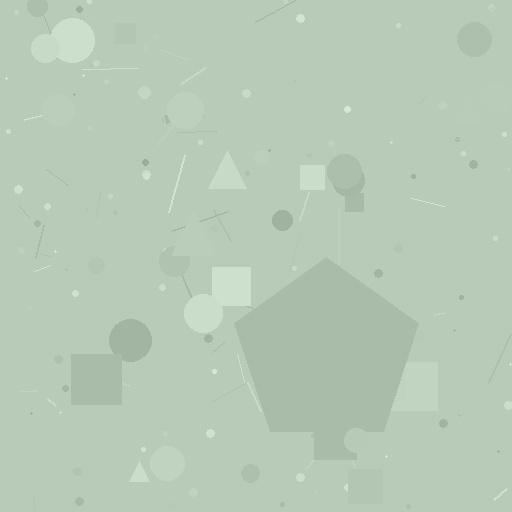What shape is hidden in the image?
A pentagon is hidden in the image.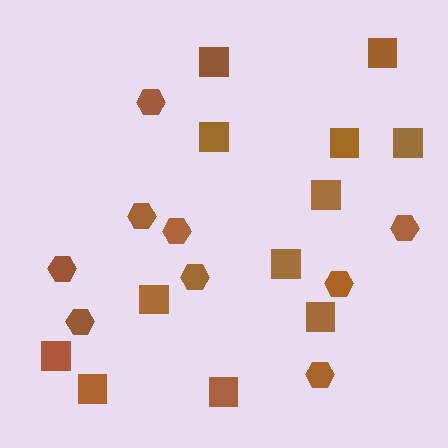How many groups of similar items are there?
There are 2 groups: one group of squares (12) and one group of hexagons (9).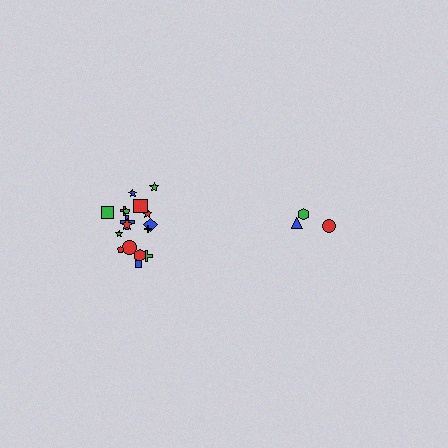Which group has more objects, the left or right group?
The left group.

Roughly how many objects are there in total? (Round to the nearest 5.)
Roughly 20 objects in total.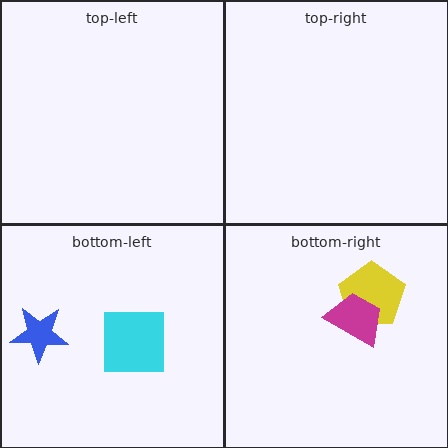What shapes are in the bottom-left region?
The cyan square, the blue star.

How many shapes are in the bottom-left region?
2.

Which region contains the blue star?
The bottom-left region.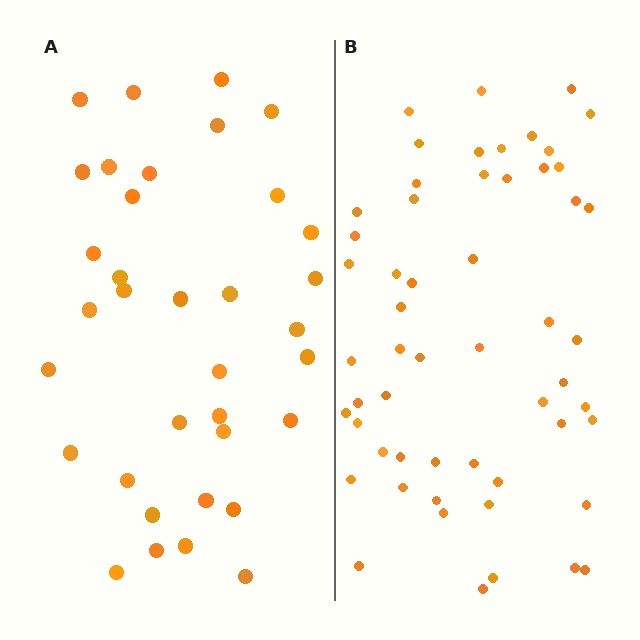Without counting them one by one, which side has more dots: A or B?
Region B (the right region) has more dots.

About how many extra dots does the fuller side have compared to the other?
Region B has approximately 20 more dots than region A.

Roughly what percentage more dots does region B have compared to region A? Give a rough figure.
About 55% more.